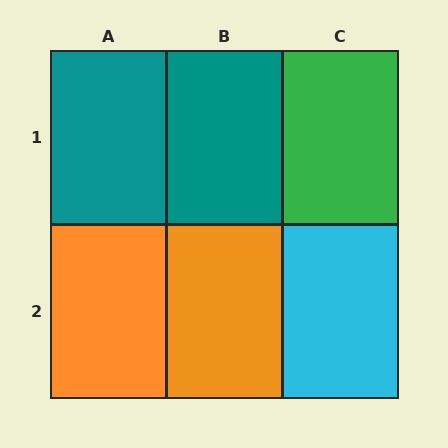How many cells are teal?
2 cells are teal.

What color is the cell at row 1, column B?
Teal.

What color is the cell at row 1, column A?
Teal.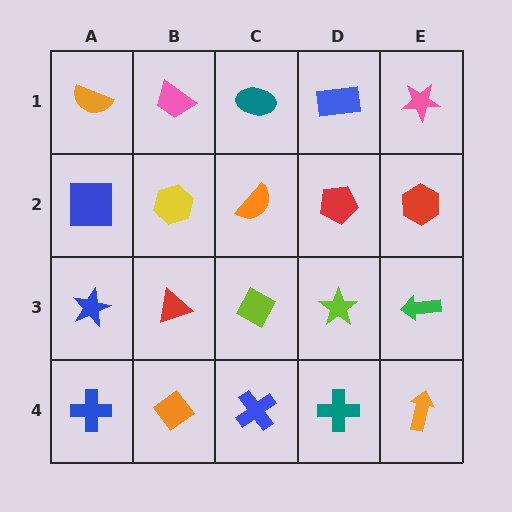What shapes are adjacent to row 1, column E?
A red hexagon (row 2, column E), a blue rectangle (row 1, column D).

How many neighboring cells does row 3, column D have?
4.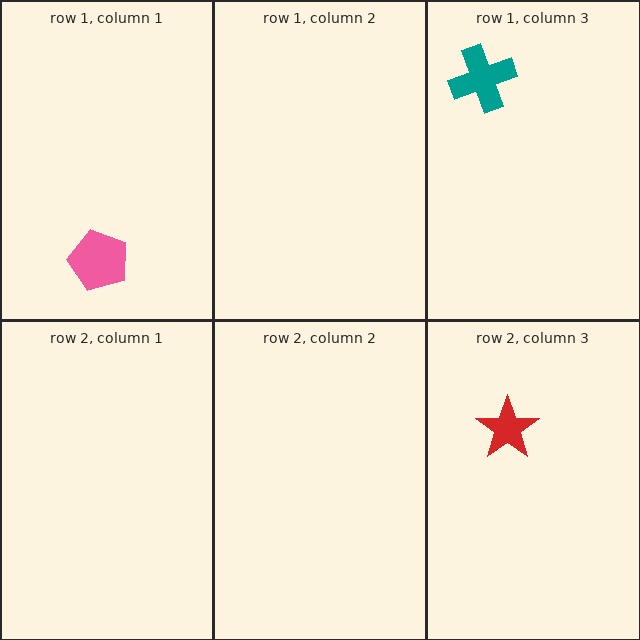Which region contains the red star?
The row 2, column 3 region.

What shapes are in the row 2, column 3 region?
The red star.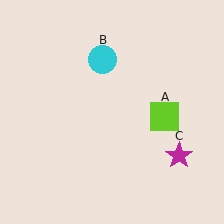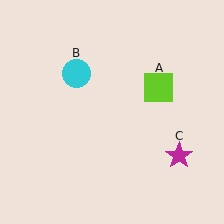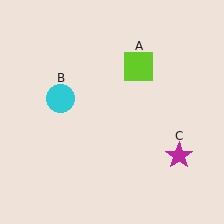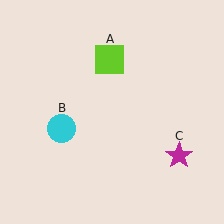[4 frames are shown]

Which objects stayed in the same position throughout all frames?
Magenta star (object C) remained stationary.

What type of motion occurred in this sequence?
The lime square (object A), cyan circle (object B) rotated counterclockwise around the center of the scene.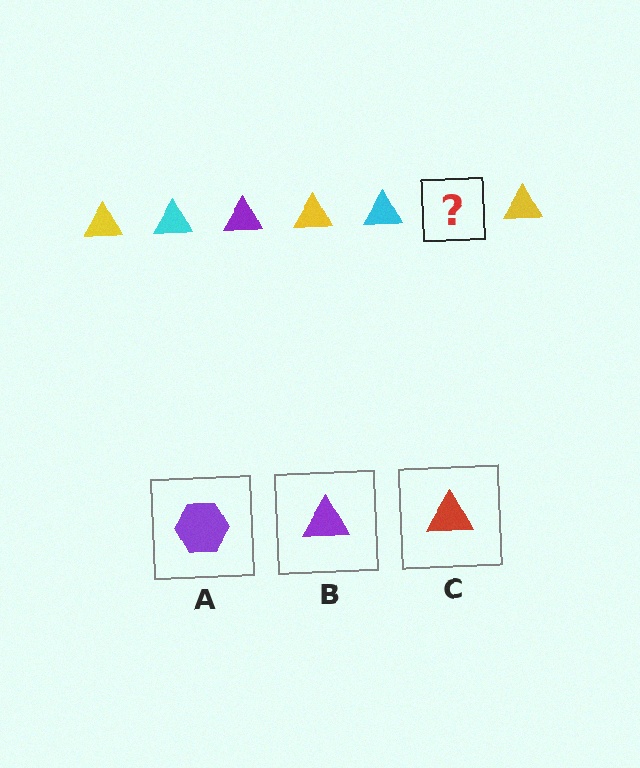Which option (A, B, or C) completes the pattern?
B.